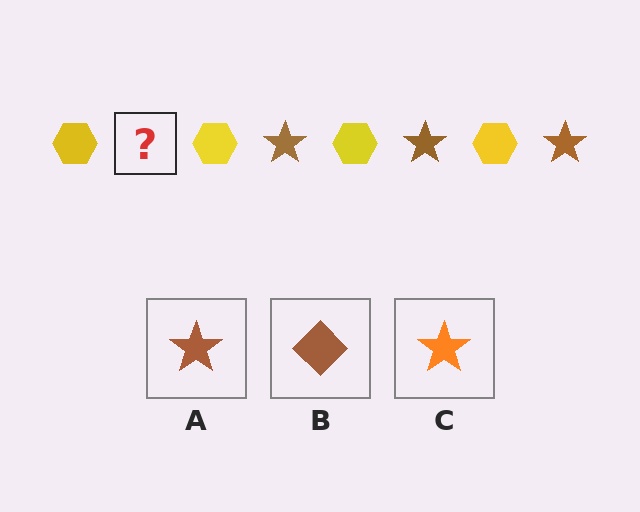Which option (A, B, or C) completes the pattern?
A.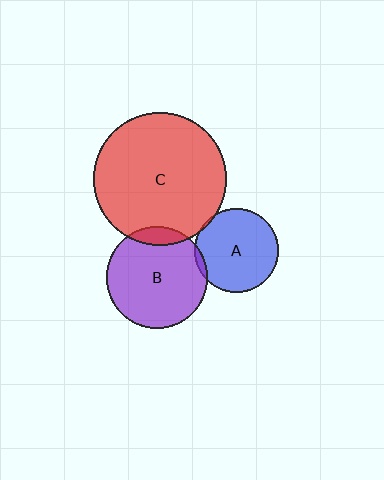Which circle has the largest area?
Circle C (red).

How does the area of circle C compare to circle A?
Approximately 2.5 times.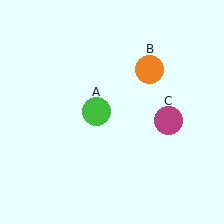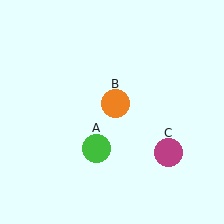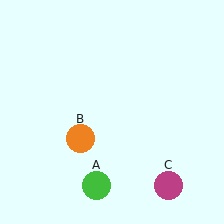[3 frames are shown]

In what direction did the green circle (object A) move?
The green circle (object A) moved down.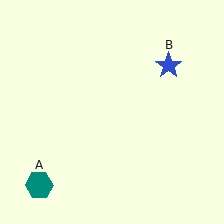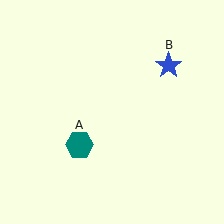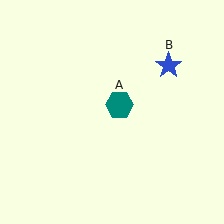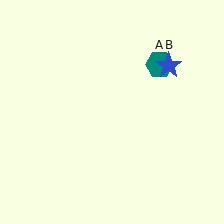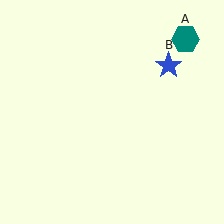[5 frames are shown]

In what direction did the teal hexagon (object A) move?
The teal hexagon (object A) moved up and to the right.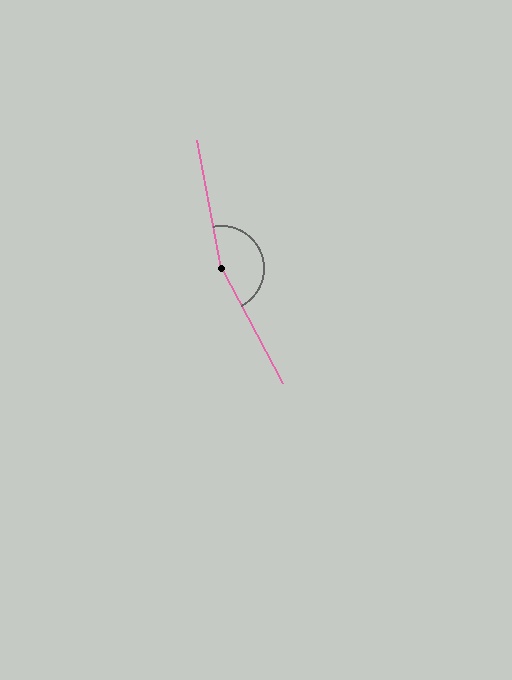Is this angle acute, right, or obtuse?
It is obtuse.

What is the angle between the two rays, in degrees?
Approximately 162 degrees.